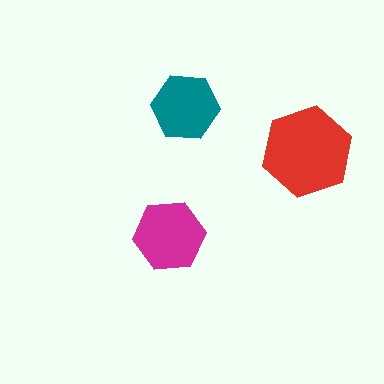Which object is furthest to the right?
The red hexagon is rightmost.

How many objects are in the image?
There are 3 objects in the image.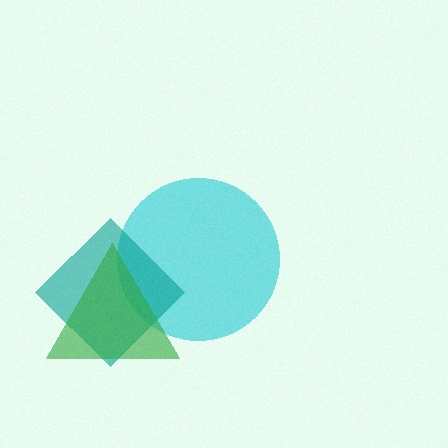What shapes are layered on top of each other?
The layered shapes are: a cyan circle, a teal diamond, a green triangle.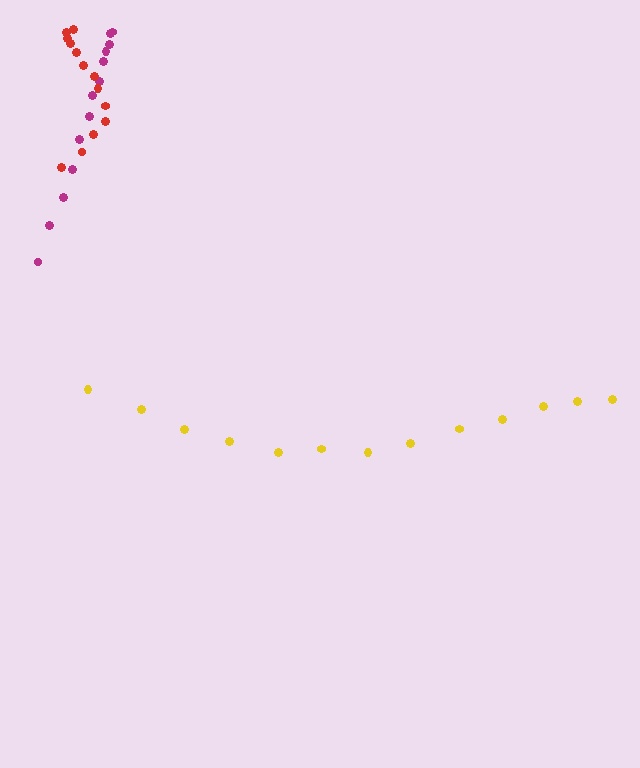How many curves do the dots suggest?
There are 3 distinct paths.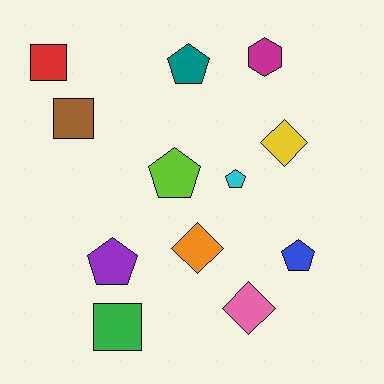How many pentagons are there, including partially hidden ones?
There are 5 pentagons.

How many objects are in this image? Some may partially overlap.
There are 12 objects.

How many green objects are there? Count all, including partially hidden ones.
There is 1 green object.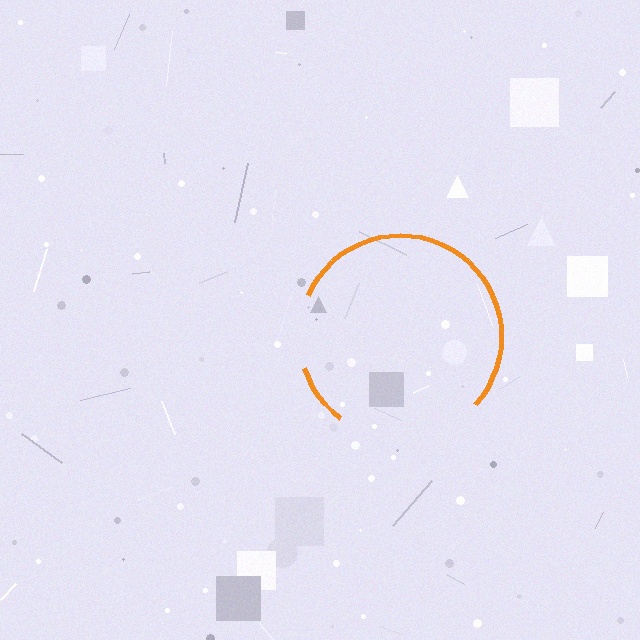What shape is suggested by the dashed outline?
The dashed outline suggests a circle.